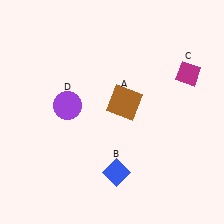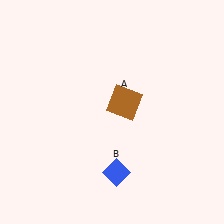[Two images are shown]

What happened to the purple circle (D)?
The purple circle (D) was removed in Image 2. It was in the top-left area of Image 1.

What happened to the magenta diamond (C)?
The magenta diamond (C) was removed in Image 2. It was in the top-right area of Image 1.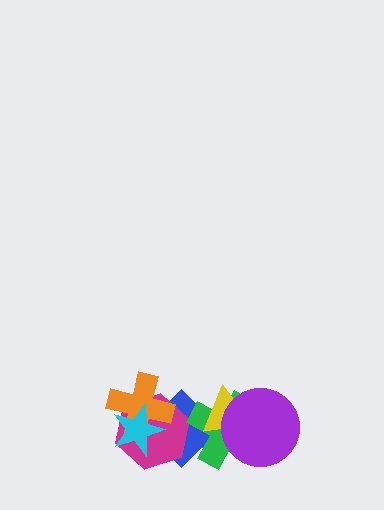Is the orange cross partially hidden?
Yes, it is partially covered by another shape.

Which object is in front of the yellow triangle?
The purple circle is in front of the yellow triangle.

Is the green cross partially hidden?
Yes, it is partially covered by another shape.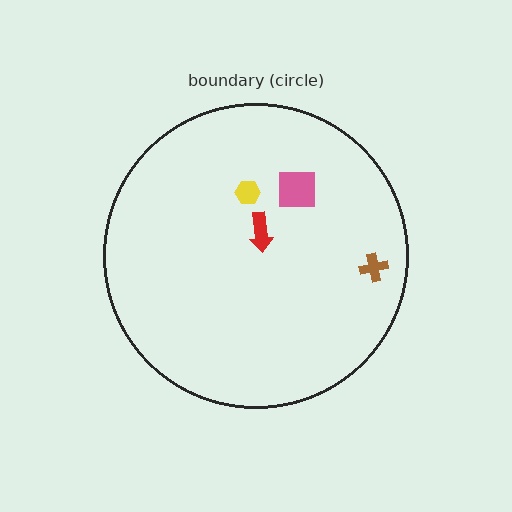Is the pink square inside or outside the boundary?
Inside.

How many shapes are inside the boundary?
4 inside, 0 outside.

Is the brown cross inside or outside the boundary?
Inside.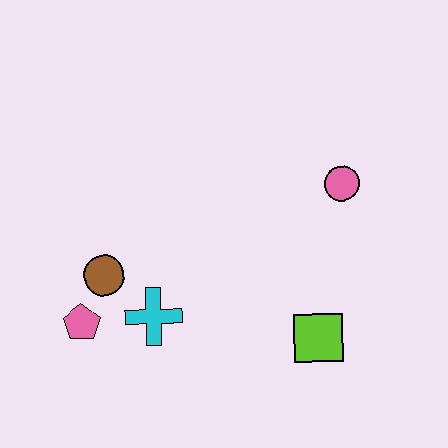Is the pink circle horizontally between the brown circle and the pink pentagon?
No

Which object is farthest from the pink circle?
The pink pentagon is farthest from the pink circle.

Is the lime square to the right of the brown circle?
Yes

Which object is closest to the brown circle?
The pink pentagon is closest to the brown circle.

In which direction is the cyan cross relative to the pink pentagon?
The cyan cross is to the right of the pink pentagon.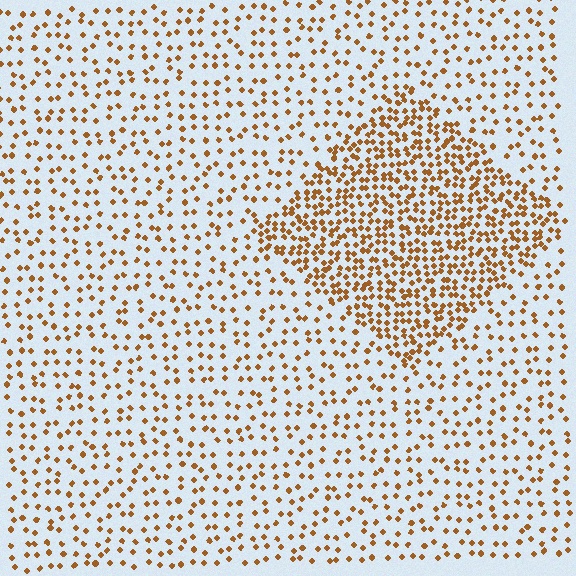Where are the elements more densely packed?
The elements are more densely packed inside the diamond boundary.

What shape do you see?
I see a diamond.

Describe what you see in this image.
The image contains small brown elements arranged at two different densities. A diamond-shaped region is visible where the elements are more densely packed than the surrounding area.